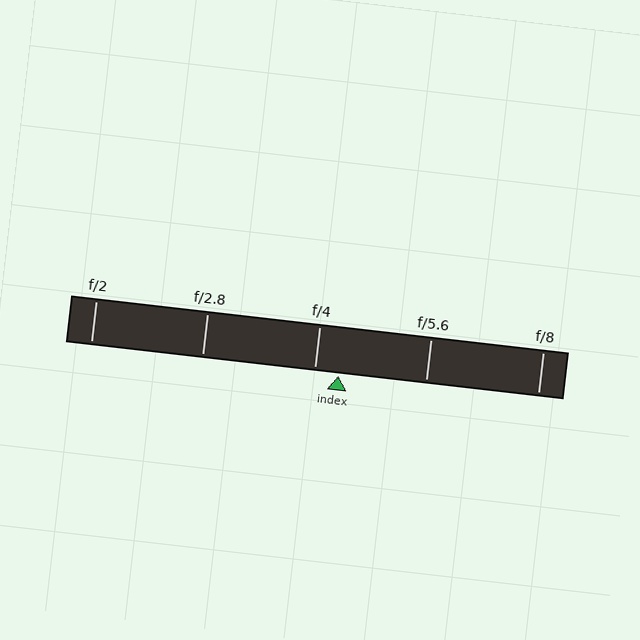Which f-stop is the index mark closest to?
The index mark is closest to f/4.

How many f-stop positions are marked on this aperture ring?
There are 5 f-stop positions marked.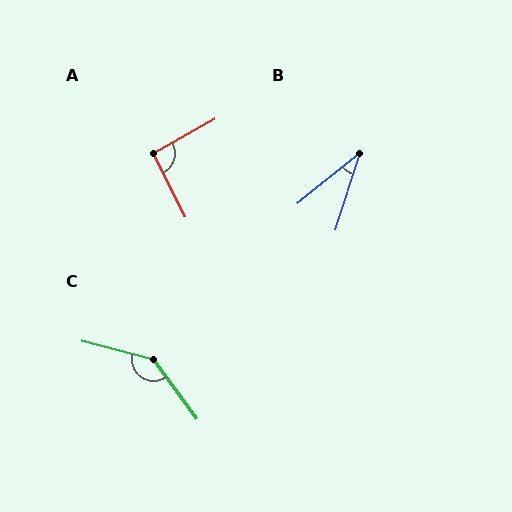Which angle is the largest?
C, at approximately 141 degrees.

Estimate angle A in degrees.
Approximately 93 degrees.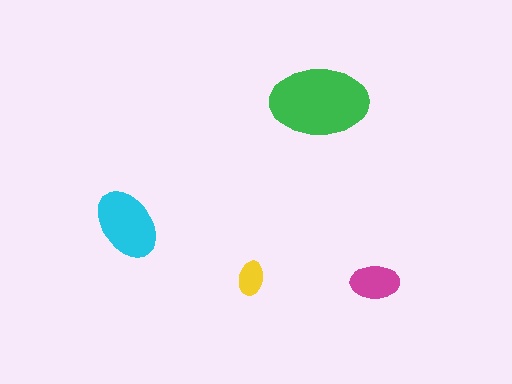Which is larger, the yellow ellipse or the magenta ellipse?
The magenta one.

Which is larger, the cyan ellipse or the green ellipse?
The green one.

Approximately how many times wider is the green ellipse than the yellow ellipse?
About 3 times wider.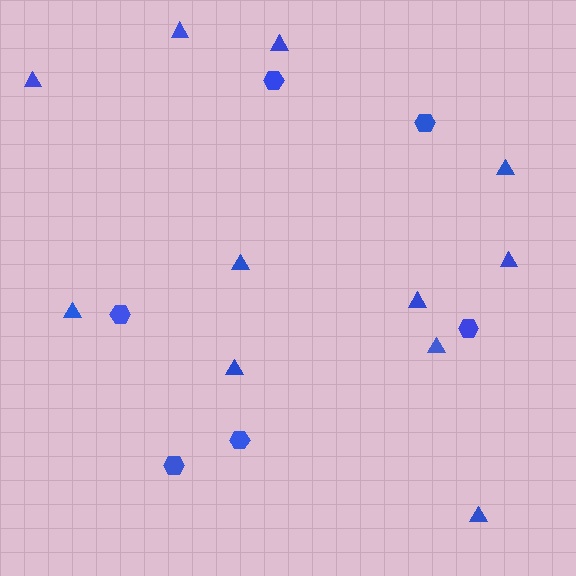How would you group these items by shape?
There are 2 groups: one group of triangles (11) and one group of hexagons (6).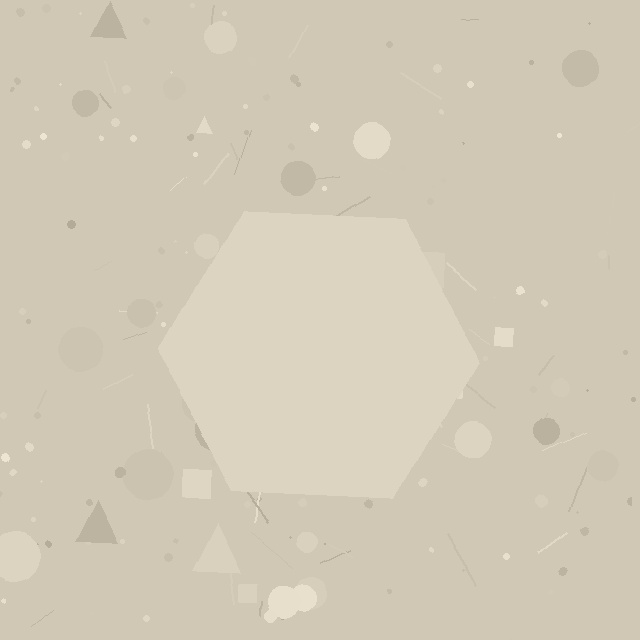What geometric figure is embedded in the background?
A hexagon is embedded in the background.